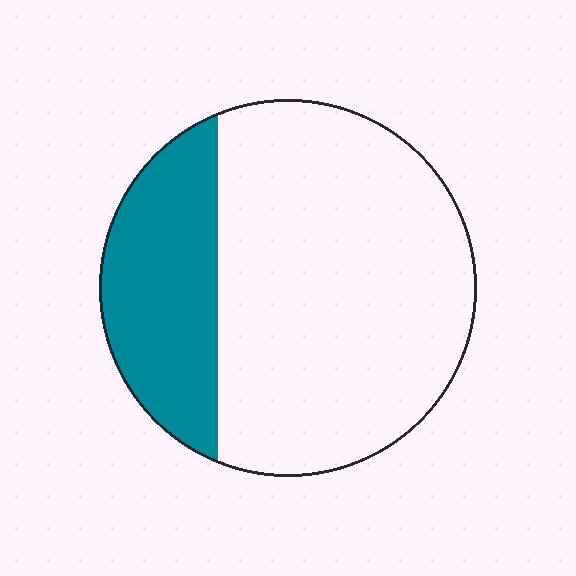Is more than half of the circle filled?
No.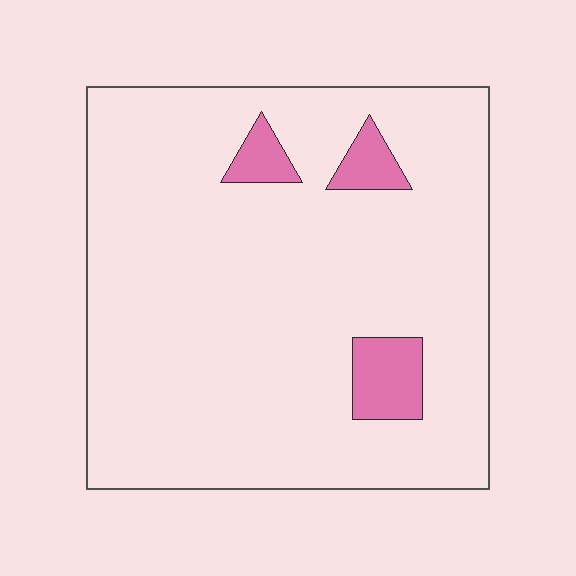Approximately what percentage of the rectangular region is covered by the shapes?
Approximately 10%.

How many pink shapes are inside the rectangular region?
3.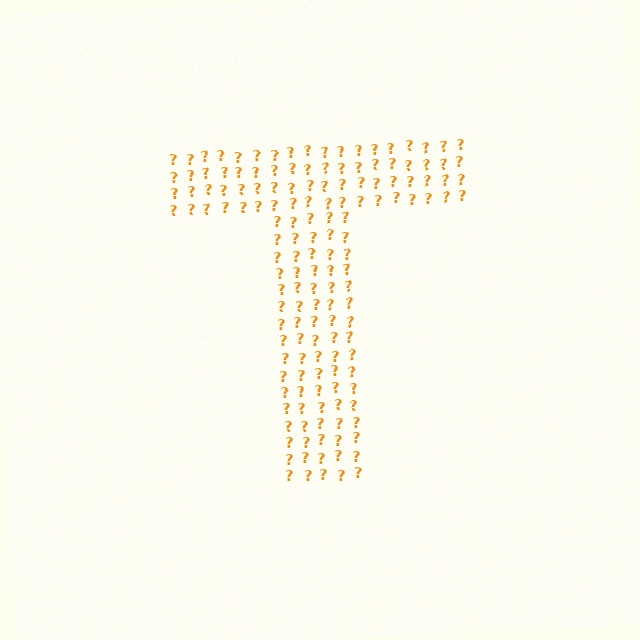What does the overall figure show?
The overall figure shows the letter T.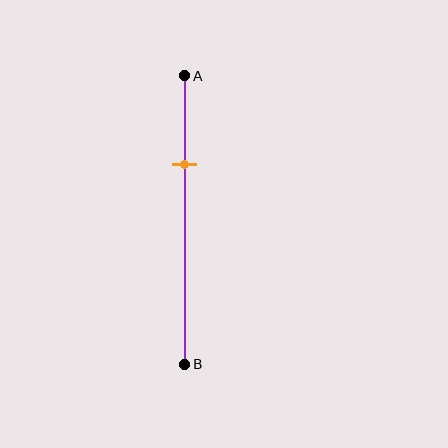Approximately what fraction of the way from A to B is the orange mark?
The orange mark is approximately 30% of the way from A to B.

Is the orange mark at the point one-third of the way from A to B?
Yes, the mark is approximately at the one-third point.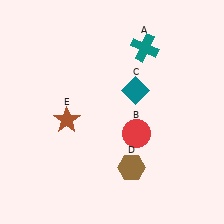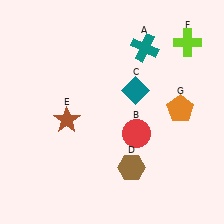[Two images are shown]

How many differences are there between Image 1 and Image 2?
There are 2 differences between the two images.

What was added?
A lime cross (F), an orange pentagon (G) were added in Image 2.